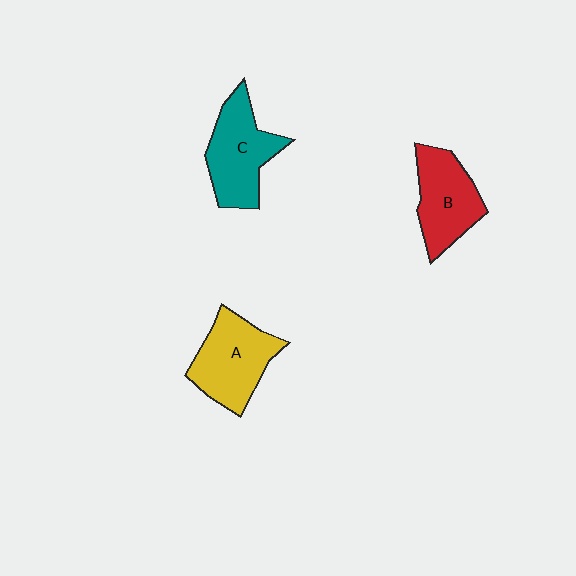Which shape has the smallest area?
Shape B (red).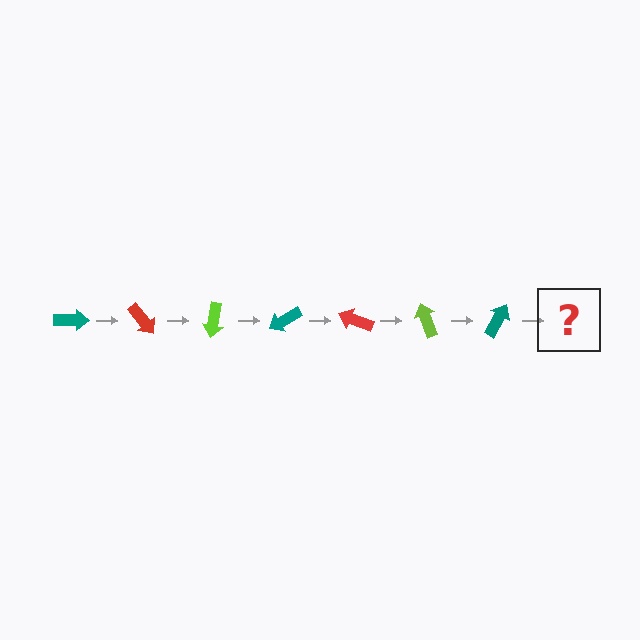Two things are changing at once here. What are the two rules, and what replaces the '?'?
The two rules are that it rotates 50 degrees each step and the color cycles through teal, red, and lime. The '?' should be a red arrow, rotated 350 degrees from the start.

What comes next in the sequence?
The next element should be a red arrow, rotated 350 degrees from the start.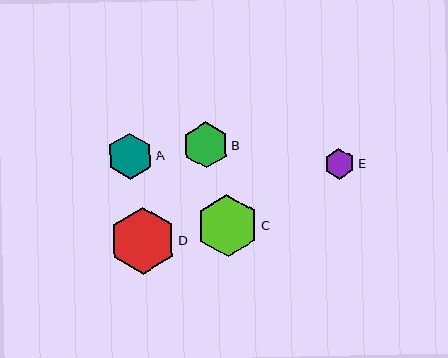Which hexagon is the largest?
Hexagon D is the largest with a size of approximately 67 pixels.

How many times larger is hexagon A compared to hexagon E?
Hexagon A is approximately 1.5 times the size of hexagon E.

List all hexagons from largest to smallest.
From largest to smallest: D, C, A, B, E.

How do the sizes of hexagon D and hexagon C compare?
Hexagon D and hexagon C are approximately the same size.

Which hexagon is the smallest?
Hexagon E is the smallest with a size of approximately 31 pixels.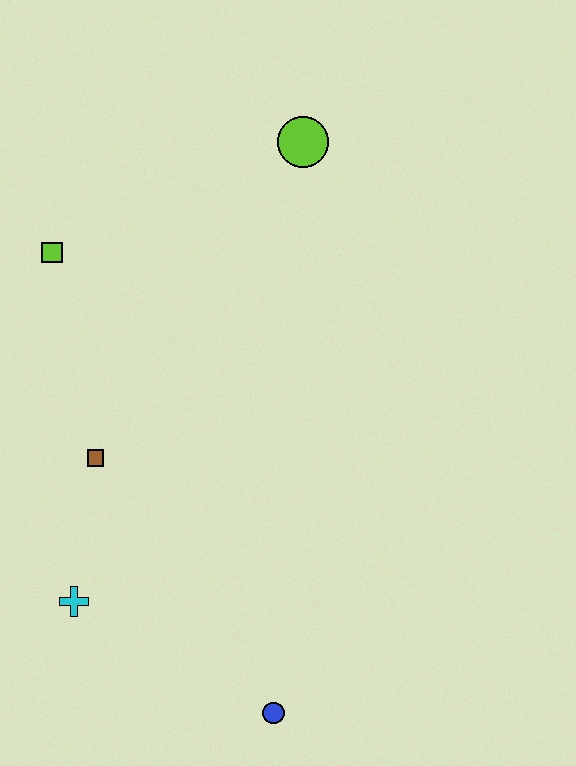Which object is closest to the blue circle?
The cyan cross is closest to the blue circle.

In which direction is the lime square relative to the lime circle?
The lime square is to the left of the lime circle.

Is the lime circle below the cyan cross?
No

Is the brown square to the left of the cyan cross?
No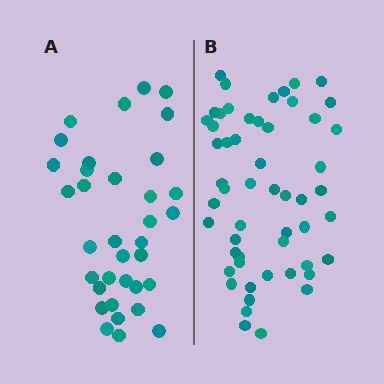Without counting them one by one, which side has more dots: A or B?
Region B (the right region) has more dots.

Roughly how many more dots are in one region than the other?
Region B has approximately 20 more dots than region A.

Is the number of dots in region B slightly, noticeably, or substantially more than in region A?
Region B has substantially more. The ratio is roughly 1.5 to 1.